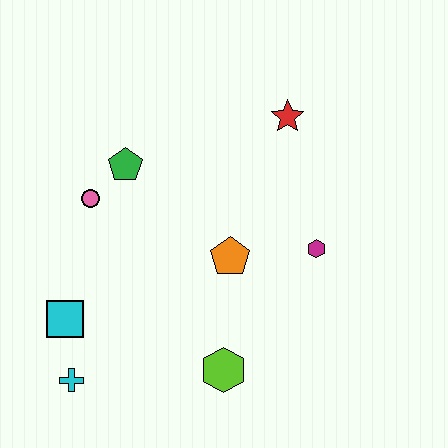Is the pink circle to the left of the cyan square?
No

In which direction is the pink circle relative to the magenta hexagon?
The pink circle is to the left of the magenta hexagon.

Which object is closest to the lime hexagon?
The orange pentagon is closest to the lime hexagon.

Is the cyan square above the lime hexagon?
Yes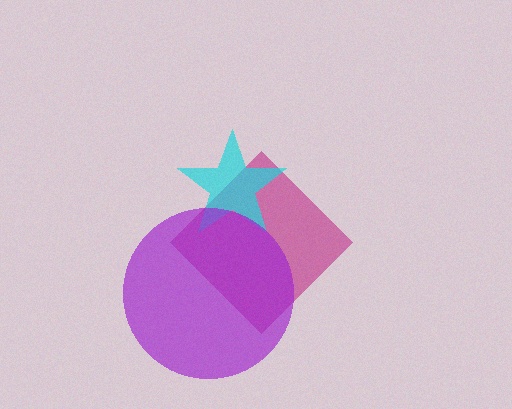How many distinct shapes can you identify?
There are 3 distinct shapes: a magenta diamond, a cyan star, a purple circle.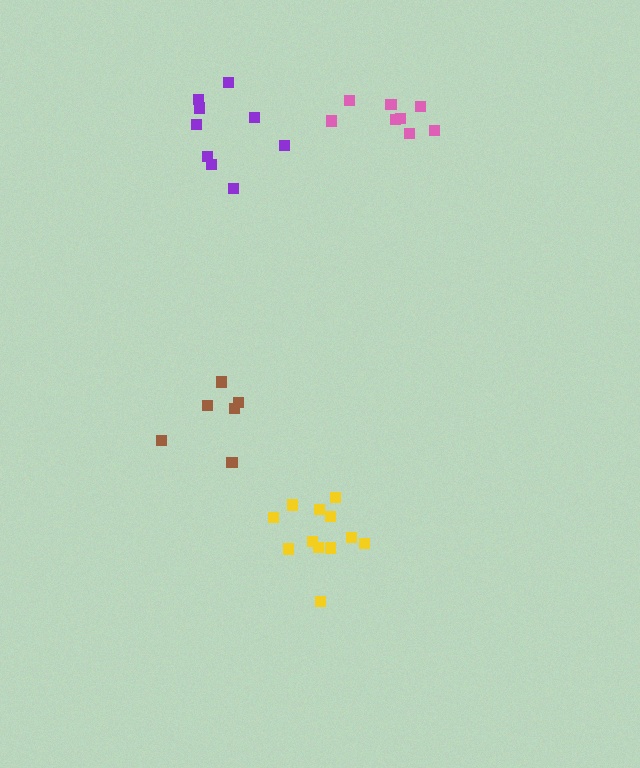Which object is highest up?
The pink cluster is topmost.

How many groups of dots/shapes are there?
There are 4 groups.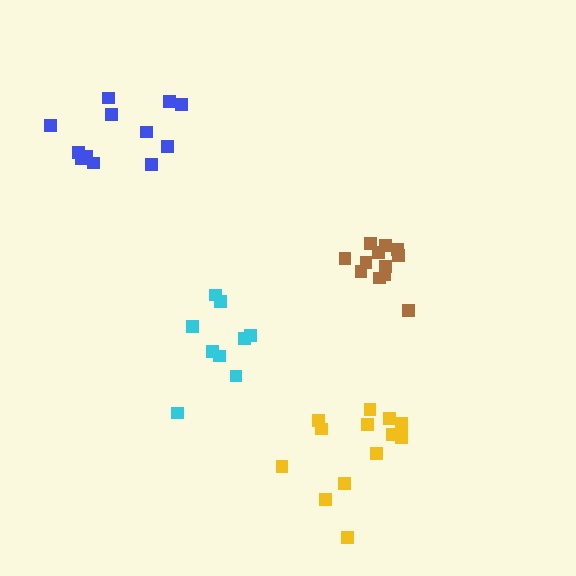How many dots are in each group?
Group 1: 13 dots, Group 2: 9 dots, Group 3: 14 dots, Group 4: 12 dots (48 total).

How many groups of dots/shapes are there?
There are 4 groups.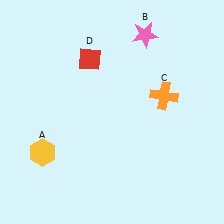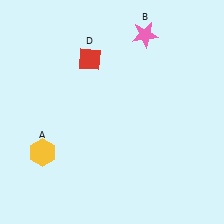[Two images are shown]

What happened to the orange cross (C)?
The orange cross (C) was removed in Image 2. It was in the top-right area of Image 1.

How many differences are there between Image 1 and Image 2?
There is 1 difference between the two images.